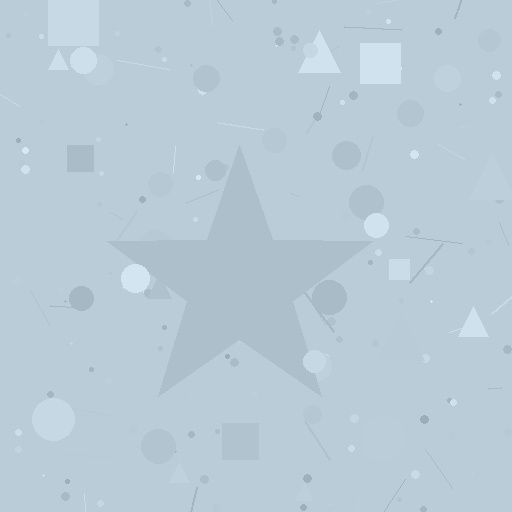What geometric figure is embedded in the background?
A star is embedded in the background.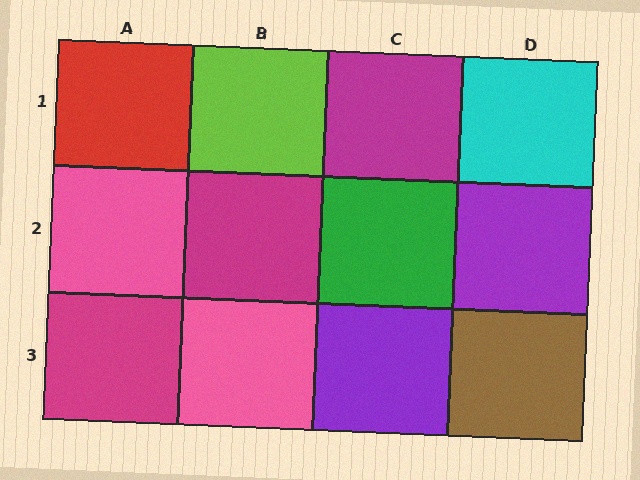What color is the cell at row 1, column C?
Magenta.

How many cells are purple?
2 cells are purple.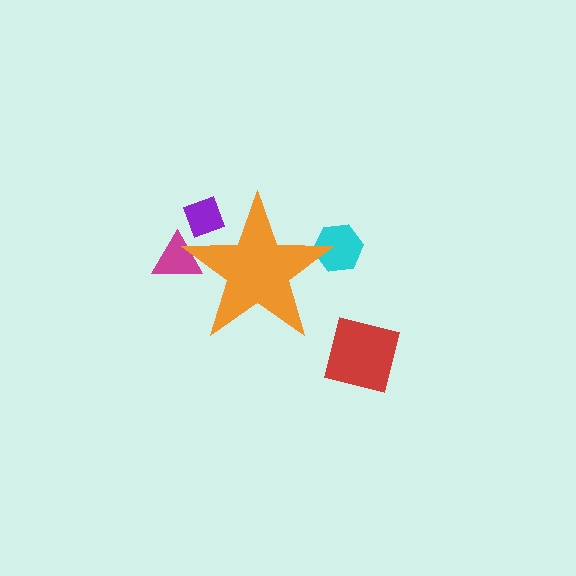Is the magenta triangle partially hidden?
Yes, the magenta triangle is partially hidden behind the orange star.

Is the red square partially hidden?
No, the red square is fully visible.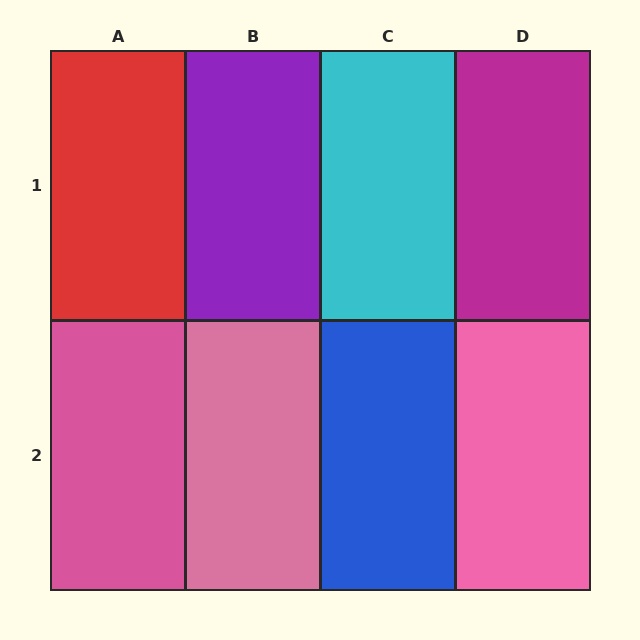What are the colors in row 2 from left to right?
Pink, pink, blue, pink.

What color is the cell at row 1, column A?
Red.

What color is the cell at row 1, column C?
Cyan.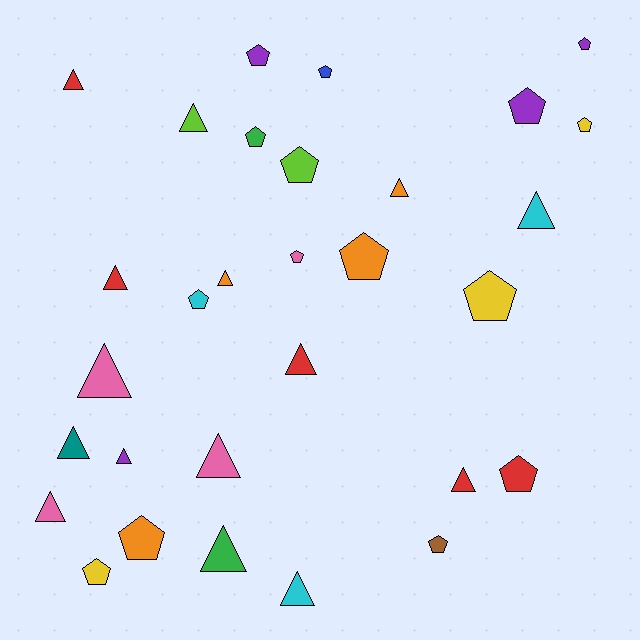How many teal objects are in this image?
There is 1 teal object.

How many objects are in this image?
There are 30 objects.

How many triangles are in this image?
There are 15 triangles.